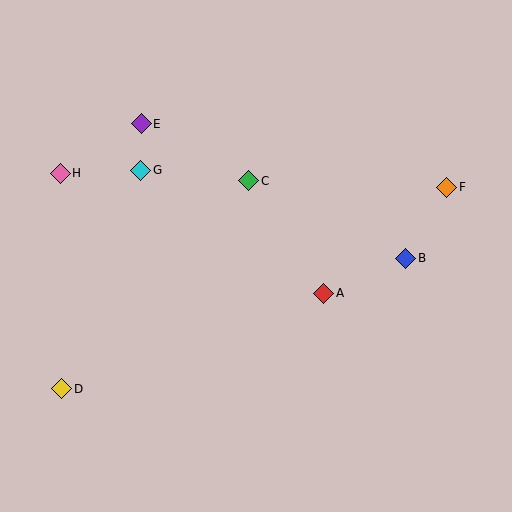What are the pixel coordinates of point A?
Point A is at (324, 293).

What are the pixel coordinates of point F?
Point F is at (447, 187).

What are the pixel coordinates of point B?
Point B is at (406, 258).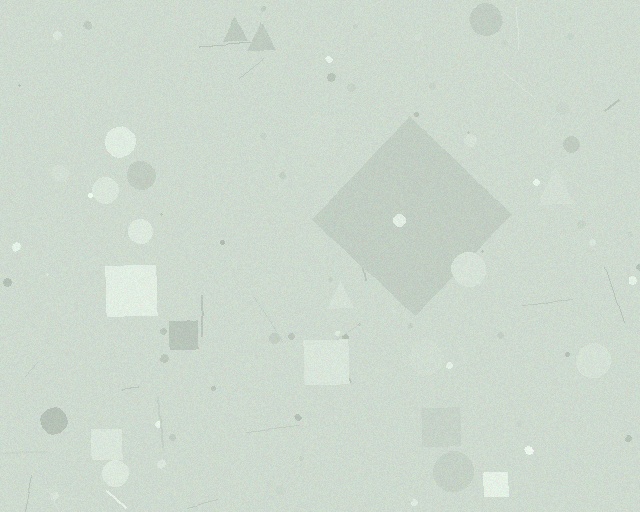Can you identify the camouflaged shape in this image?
The camouflaged shape is a diamond.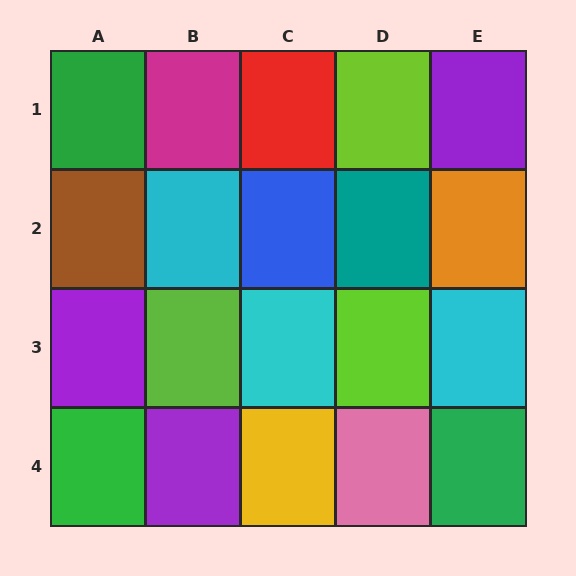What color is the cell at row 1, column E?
Purple.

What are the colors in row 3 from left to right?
Purple, lime, cyan, lime, cyan.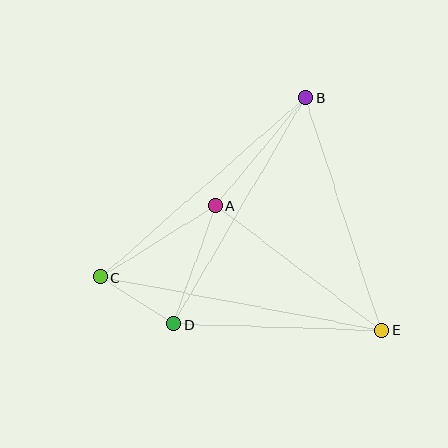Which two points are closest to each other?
Points C and D are closest to each other.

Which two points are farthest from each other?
Points C and E are farthest from each other.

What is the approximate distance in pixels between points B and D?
The distance between B and D is approximately 262 pixels.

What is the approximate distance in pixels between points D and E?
The distance between D and E is approximately 208 pixels.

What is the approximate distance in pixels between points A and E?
The distance between A and E is approximately 208 pixels.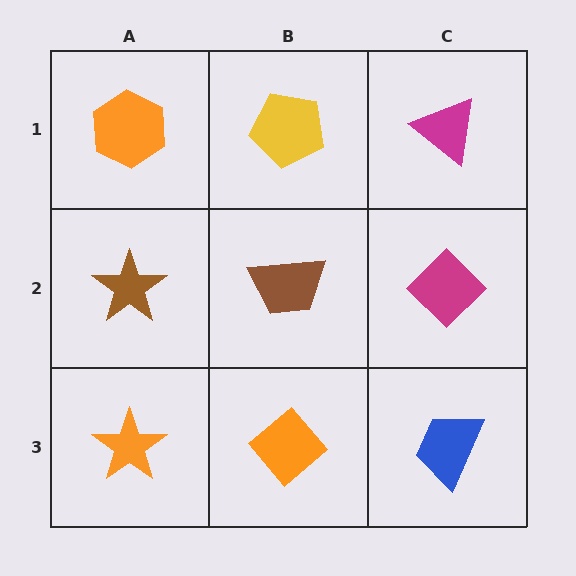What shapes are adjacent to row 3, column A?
A brown star (row 2, column A), an orange diamond (row 3, column B).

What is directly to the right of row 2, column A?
A brown trapezoid.